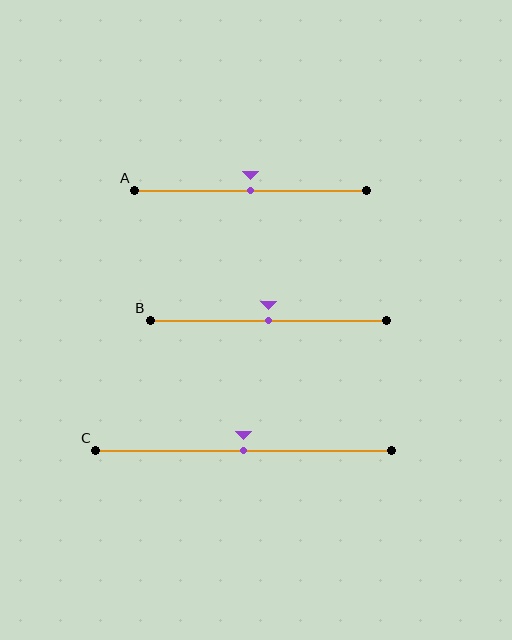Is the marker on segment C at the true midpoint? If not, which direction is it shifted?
Yes, the marker on segment C is at the true midpoint.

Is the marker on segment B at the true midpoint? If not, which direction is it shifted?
Yes, the marker on segment B is at the true midpoint.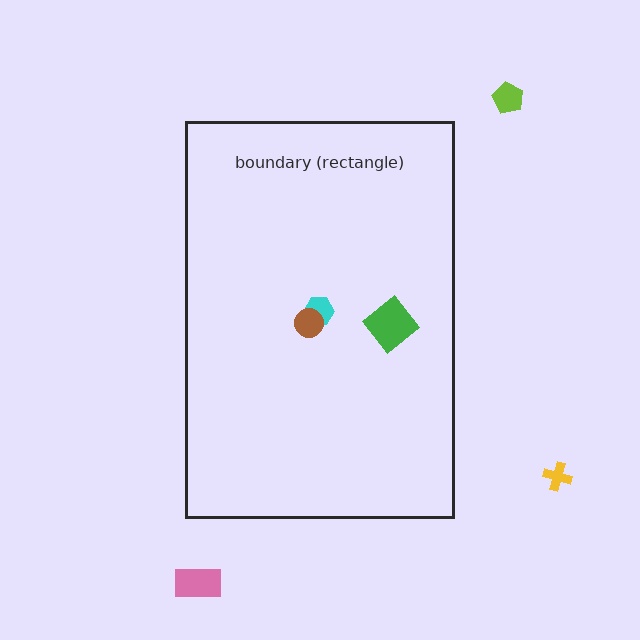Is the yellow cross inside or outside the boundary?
Outside.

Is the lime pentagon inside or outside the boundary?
Outside.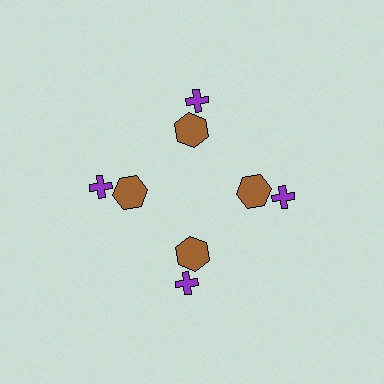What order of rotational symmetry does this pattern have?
This pattern has 4-fold rotational symmetry.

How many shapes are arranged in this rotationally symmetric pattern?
There are 8 shapes, arranged in 4 groups of 2.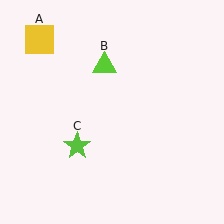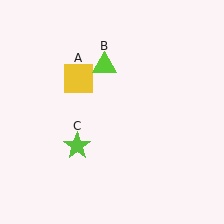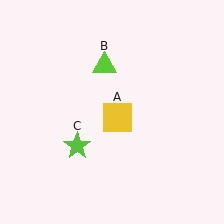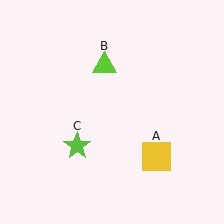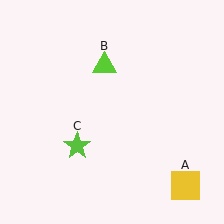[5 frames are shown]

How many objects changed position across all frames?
1 object changed position: yellow square (object A).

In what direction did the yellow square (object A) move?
The yellow square (object A) moved down and to the right.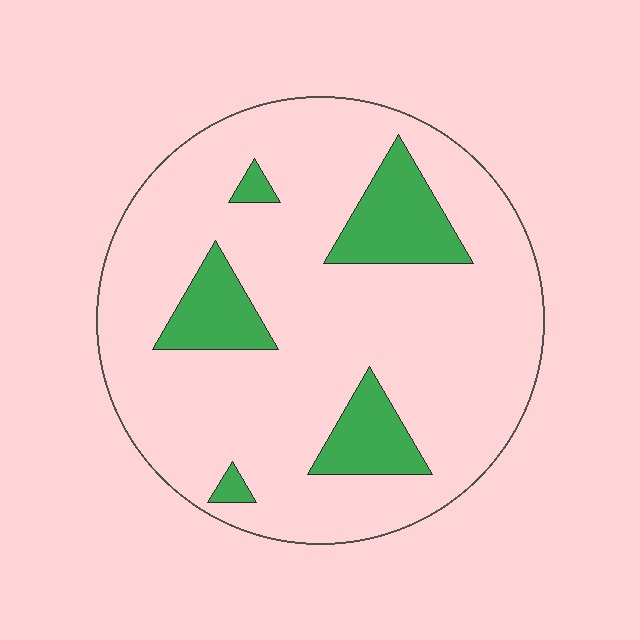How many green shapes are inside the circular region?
5.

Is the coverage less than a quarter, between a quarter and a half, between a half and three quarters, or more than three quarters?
Less than a quarter.